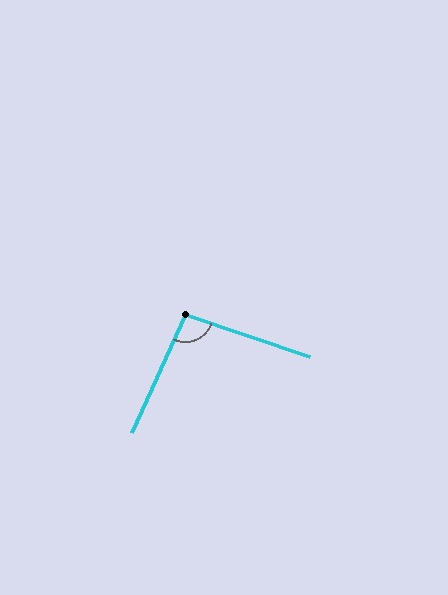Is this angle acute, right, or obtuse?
It is obtuse.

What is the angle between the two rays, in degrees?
Approximately 96 degrees.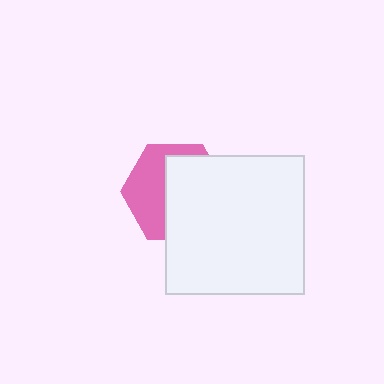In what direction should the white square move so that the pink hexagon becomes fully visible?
The white square should move right. That is the shortest direction to clear the overlap and leave the pink hexagon fully visible.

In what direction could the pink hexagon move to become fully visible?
The pink hexagon could move left. That would shift it out from behind the white square entirely.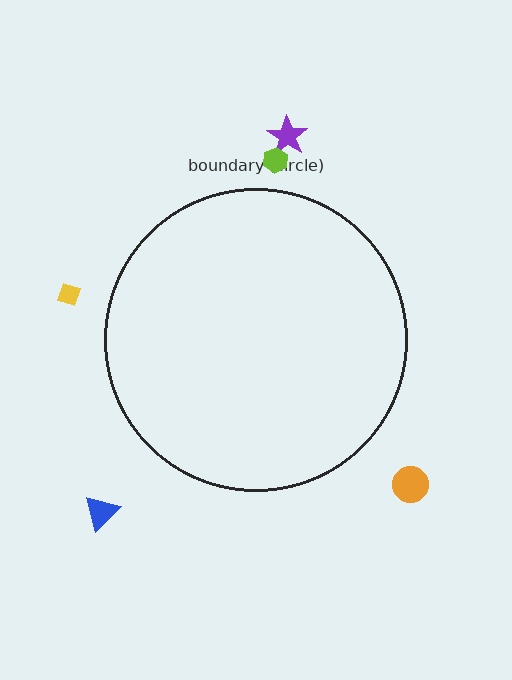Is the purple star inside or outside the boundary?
Outside.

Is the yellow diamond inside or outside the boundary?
Outside.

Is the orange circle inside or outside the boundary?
Outside.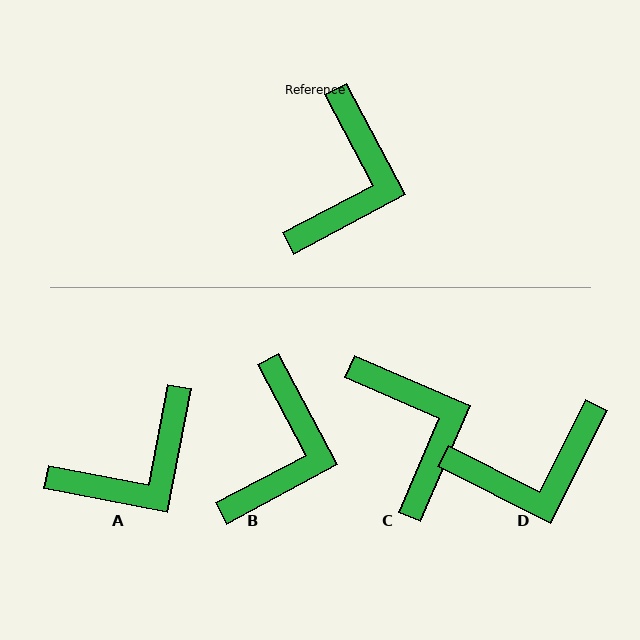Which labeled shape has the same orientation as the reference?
B.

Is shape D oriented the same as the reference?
No, it is off by about 55 degrees.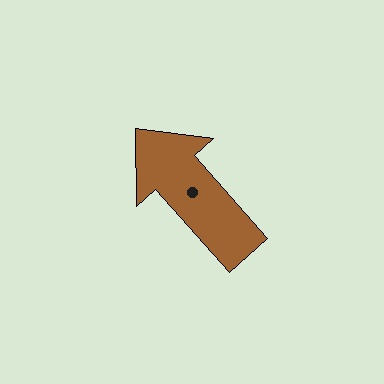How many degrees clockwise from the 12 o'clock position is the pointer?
Approximately 318 degrees.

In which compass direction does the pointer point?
Northwest.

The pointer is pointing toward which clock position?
Roughly 11 o'clock.